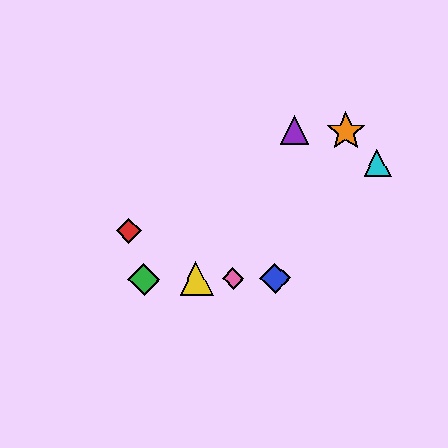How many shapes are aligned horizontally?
4 shapes (the blue diamond, the green diamond, the yellow triangle, the pink diamond) are aligned horizontally.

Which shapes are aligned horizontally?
The blue diamond, the green diamond, the yellow triangle, the pink diamond are aligned horizontally.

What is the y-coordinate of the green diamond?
The green diamond is at y≈279.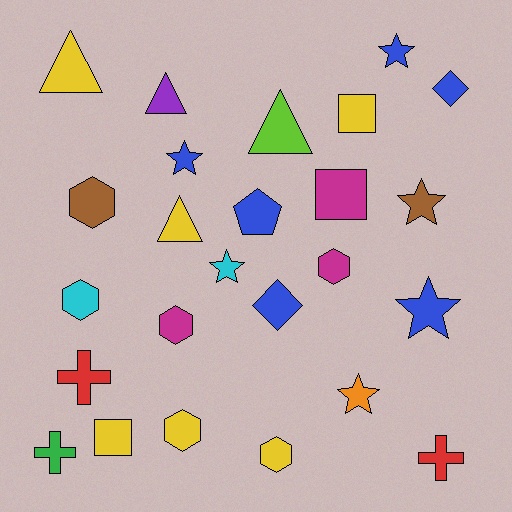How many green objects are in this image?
There is 1 green object.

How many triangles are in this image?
There are 4 triangles.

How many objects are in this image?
There are 25 objects.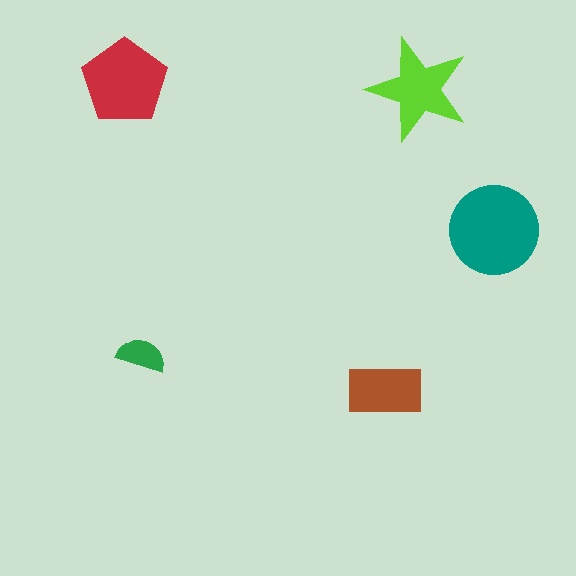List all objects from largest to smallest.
The teal circle, the red pentagon, the lime star, the brown rectangle, the green semicircle.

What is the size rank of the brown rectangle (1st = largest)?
4th.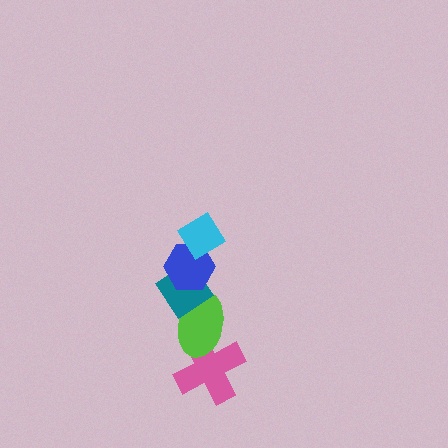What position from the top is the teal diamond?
The teal diamond is 3rd from the top.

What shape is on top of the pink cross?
The lime ellipse is on top of the pink cross.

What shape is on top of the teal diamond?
The blue hexagon is on top of the teal diamond.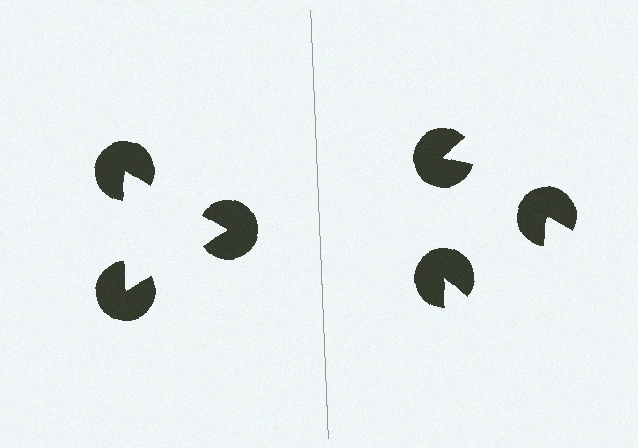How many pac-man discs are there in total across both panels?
6 — 3 on each side.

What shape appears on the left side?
An illusory triangle.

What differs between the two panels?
The pac-man discs are positioned identically on both sides; only the wedge orientations differ. On the left they align to a triangle; on the right they are misaligned.